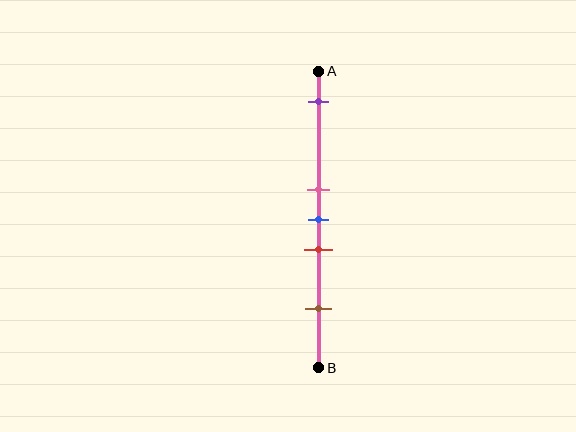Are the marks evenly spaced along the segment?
No, the marks are not evenly spaced.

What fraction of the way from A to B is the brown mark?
The brown mark is approximately 80% (0.8) of the way from A to B.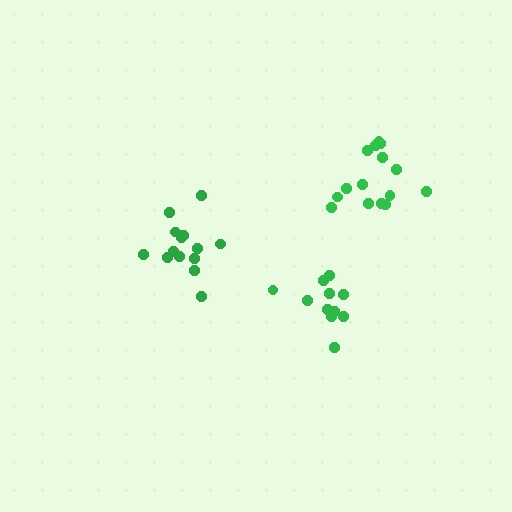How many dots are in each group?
Group 1: 12 dots, Group 2: 15 dots, Group 3: 14 dots (41 total).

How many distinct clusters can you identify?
There are 3 distinct clusters.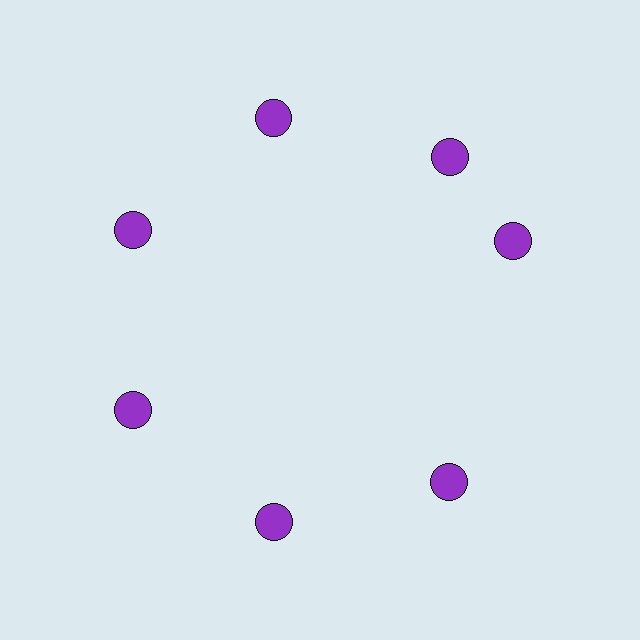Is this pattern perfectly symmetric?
No. The 7 purple circles are arranged in a ring, but one element near the 3 o'clock position is rotated out of alignment along the ring, breaking the 7-fold rotational symmetry.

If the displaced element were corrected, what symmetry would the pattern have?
It would have 7-fold rotational symmetry — the pattern would map onto itself every 51 degrees.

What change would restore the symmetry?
The symmetry would be restored by rotating it back into even spacing with its neighbors so that all 7 circles sit at equal angles and equal distance from the center.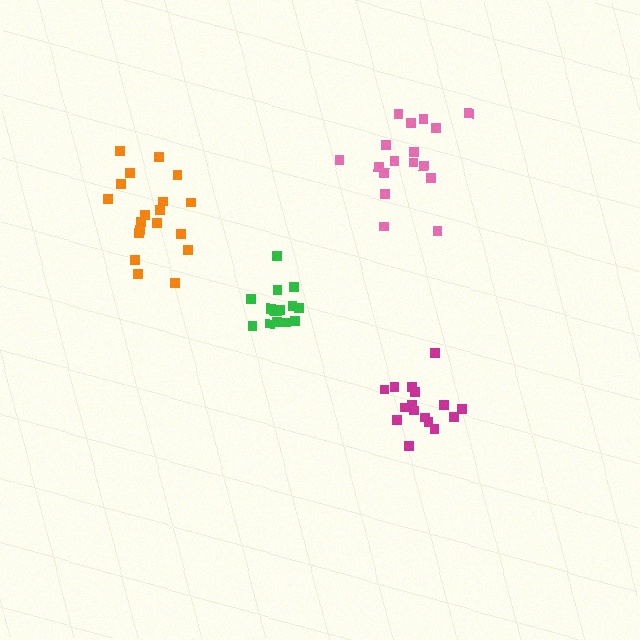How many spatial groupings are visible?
There are 4 spatial groupings.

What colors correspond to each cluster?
The clusters are colored: pink, green, magenta, orange.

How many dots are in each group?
Group 1: 17 dots, Group 2: 16 dots, Group 3: 16 dots, Group 4: 19 dots (68 total).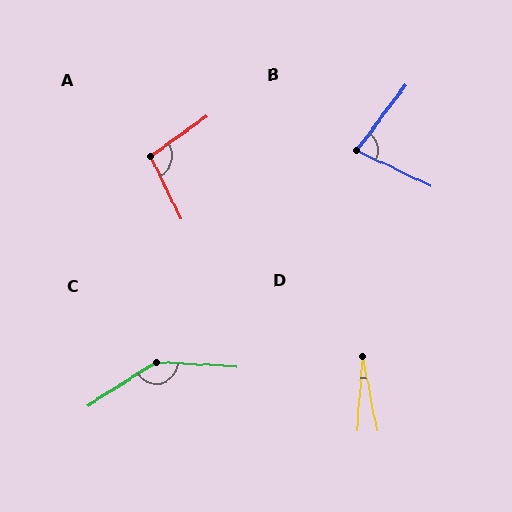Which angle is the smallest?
D, at approximately 15 degrees.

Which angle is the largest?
C, at approximately 145 degrees.